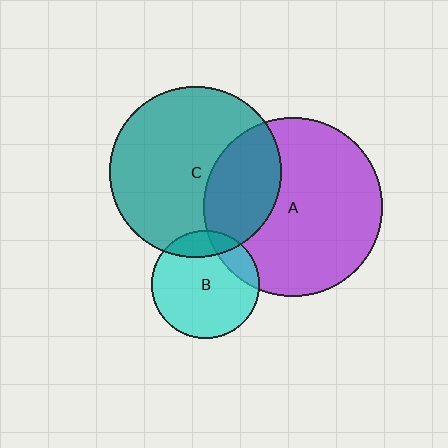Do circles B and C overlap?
Yes.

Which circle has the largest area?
Circle A (purple).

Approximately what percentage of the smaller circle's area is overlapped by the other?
Approximately 15%.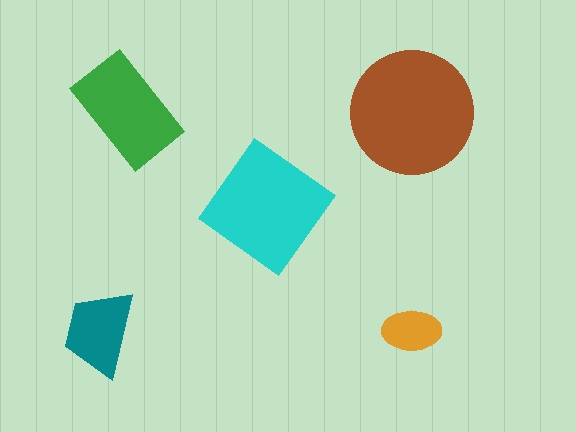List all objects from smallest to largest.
The orange ellipse, the teal trapezoid, the green rectangle, the cyan diamond, the brown circle.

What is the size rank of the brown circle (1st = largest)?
1st.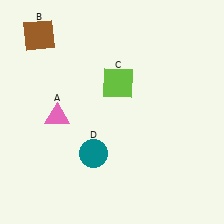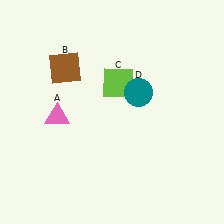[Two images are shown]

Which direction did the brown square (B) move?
The brown square (B) moved down.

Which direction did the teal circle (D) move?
The teal circle (D) moved up.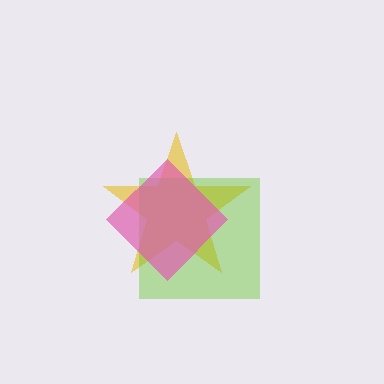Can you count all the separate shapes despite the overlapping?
Yes, there are 3 separate shapes.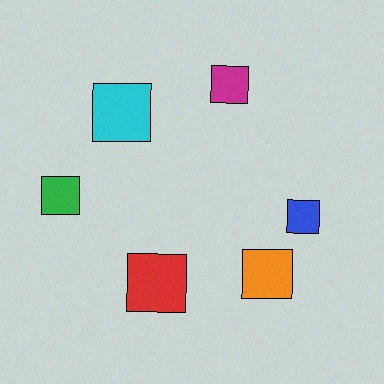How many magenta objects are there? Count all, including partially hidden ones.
There is 1 magenta object.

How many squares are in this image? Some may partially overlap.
There are 6 squares.